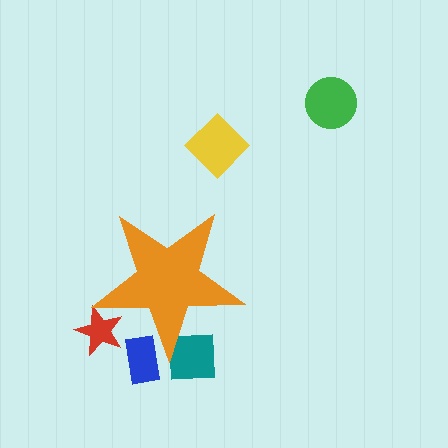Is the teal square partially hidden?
Yes, the teal square is partially hidden behind the orange star.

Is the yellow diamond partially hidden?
No, the yellow diamond is fully visible.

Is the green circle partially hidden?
No, the green circle is fully visible.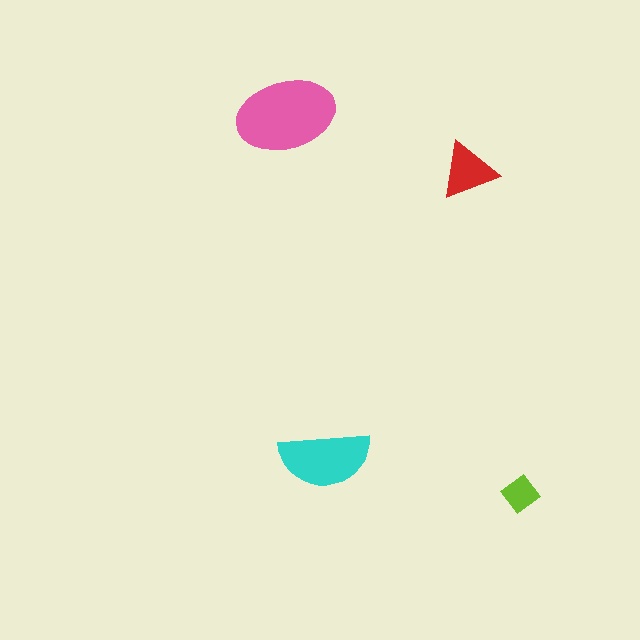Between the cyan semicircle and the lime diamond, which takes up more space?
The cyan semicircle.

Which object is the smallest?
The lime diamond.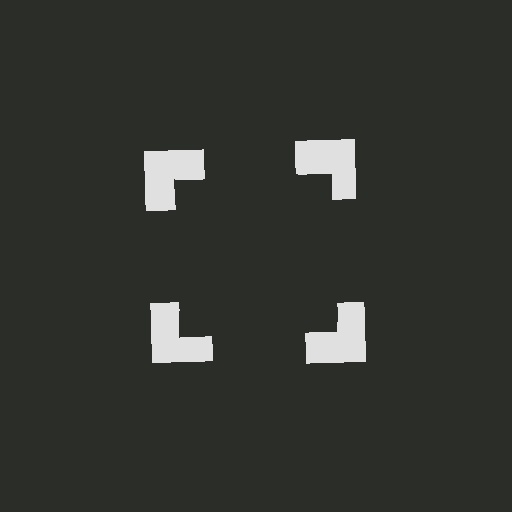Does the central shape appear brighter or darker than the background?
It typically appears slightly darker than the background, even though no actual brightness change is drawn.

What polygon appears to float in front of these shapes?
An illusory square — its edges are inferred from the aligned wedge cuts in the notched squares, not physically drawn.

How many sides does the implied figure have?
4 sides.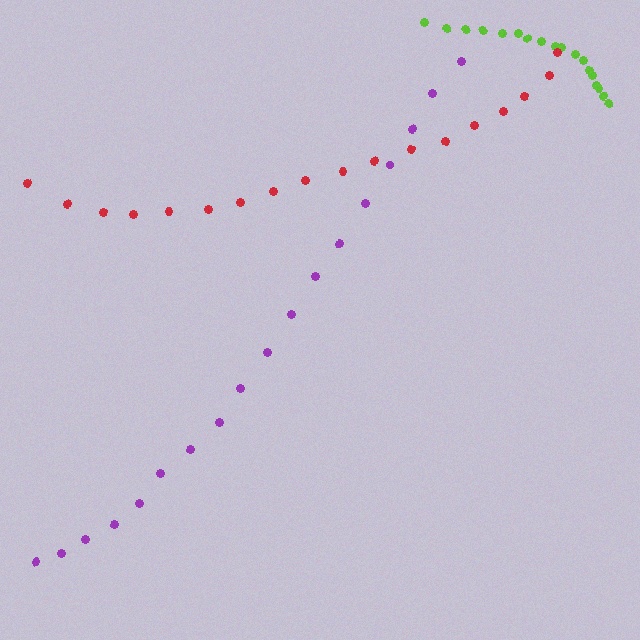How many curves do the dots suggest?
There are 3 distinct paths.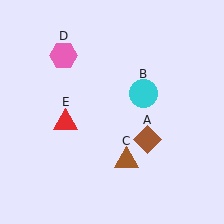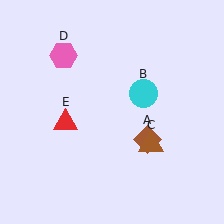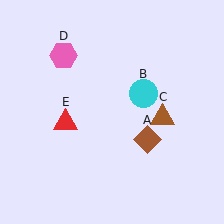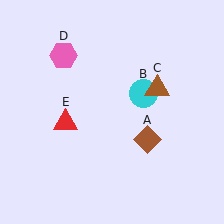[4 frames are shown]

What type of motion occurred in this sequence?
The brown triangle (object C) rotated counterclockwise around the center of the scene.